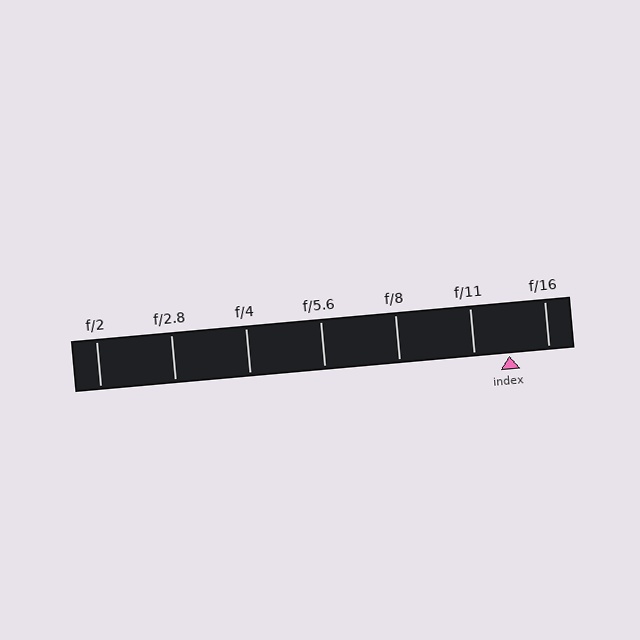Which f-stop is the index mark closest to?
The index mark is closest to f/11.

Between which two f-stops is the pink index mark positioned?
The index mark is between f/11 and f/16.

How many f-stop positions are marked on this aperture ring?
There are 7 f-stop positions marked.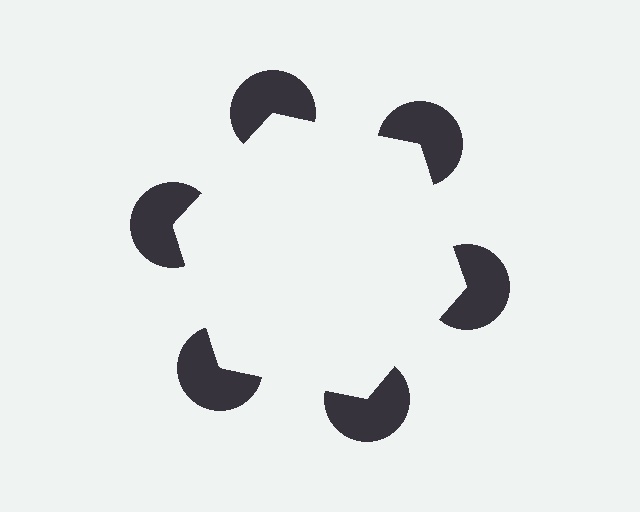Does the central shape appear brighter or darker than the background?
It typically appears slightly brighter than the background, even though no actual brightness change is drawn.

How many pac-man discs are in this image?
There are 6 — one at each vertex of the illusory hexagon.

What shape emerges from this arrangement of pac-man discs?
An illusory hexagon — its edges are inferred from the aligned wedge cuts in the pac-man discs, not physically drawn.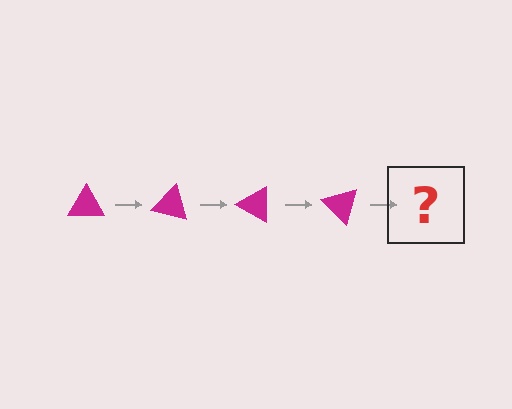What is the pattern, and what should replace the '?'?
The pattern is that the triangle rotates 15 degrees each step. The '?' should be a magenta triangle rotated 60 degrees.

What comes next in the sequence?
The next element should be a magenta triangle rotated 60 degrees.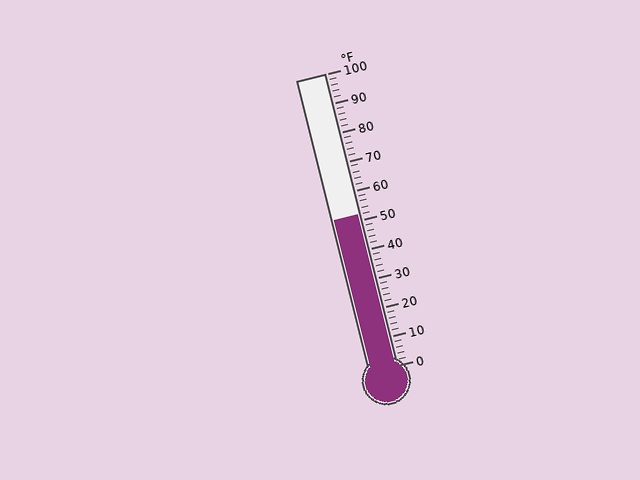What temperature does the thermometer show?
The thermometer shows approximately 52°F.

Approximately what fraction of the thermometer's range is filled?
The thermometer is filled to approximately 50% of its range.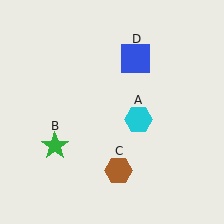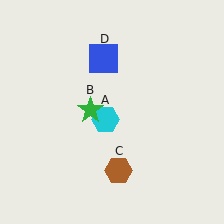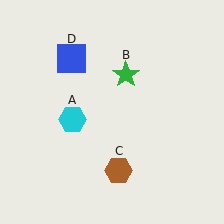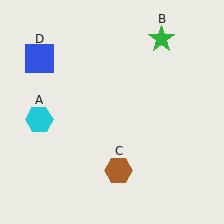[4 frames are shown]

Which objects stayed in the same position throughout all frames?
Brown hexagon (object C) remained stationary.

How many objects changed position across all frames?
3 objects changed position: cyan hexagon (object A), green star (object B), blue square (object D).